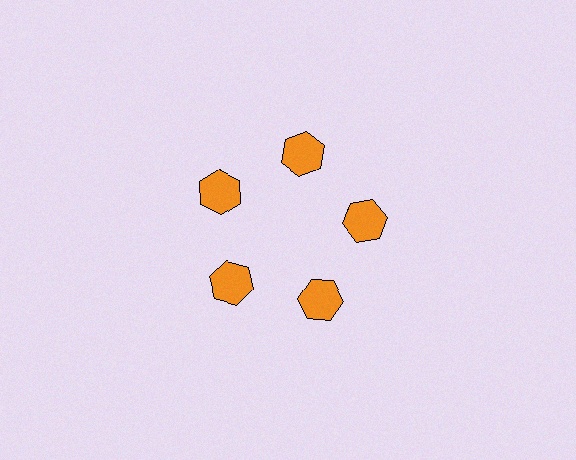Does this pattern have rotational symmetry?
Yes, this pattern has 5-fold rotational symmetry. It looks the same after rotating 72 degrees around the center.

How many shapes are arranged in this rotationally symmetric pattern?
There are 5 shapes, arranged in 5 groups of 1.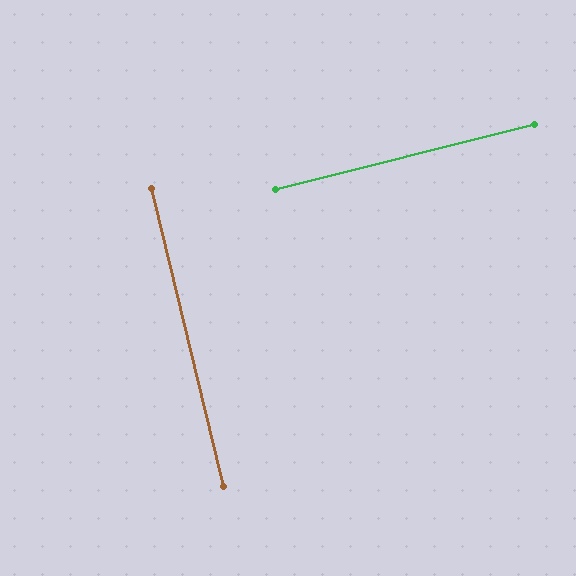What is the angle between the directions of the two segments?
Approximately 90 degrees.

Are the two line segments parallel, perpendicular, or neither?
Perpendicular — they meet at approximately 90°.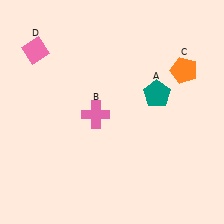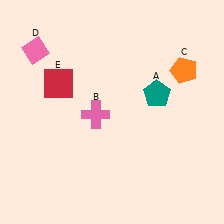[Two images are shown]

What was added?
A red square (E) was added in Image 2.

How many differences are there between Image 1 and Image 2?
There is 1 difference between the two images.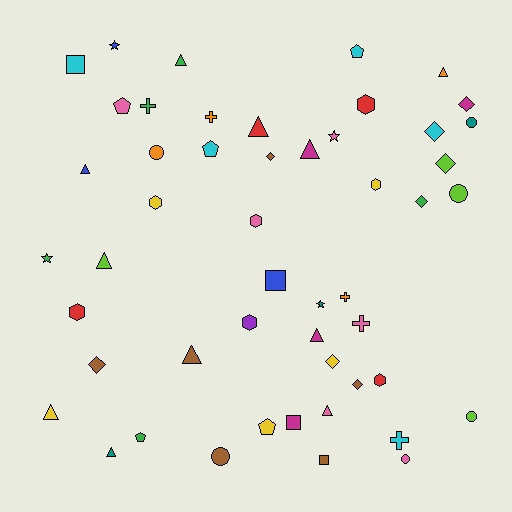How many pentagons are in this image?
There are 5 pentagons.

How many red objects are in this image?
There are 4 red objects.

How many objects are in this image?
There are 50 objects.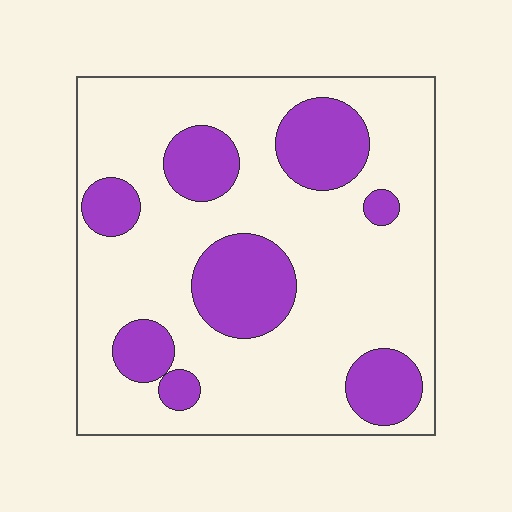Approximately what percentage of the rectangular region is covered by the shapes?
Approximately 25%.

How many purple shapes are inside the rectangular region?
8.